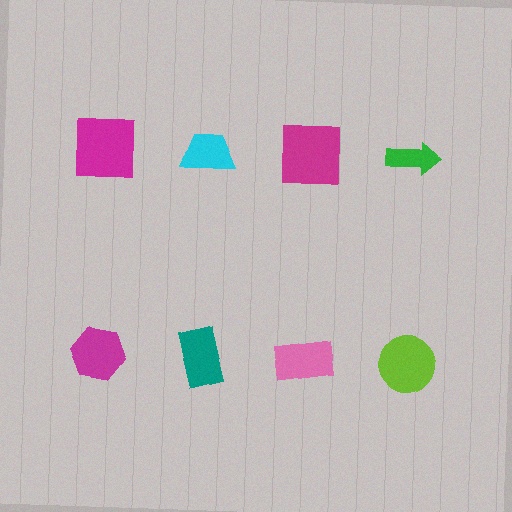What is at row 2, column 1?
A magenta hexagon.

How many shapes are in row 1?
4 shapes.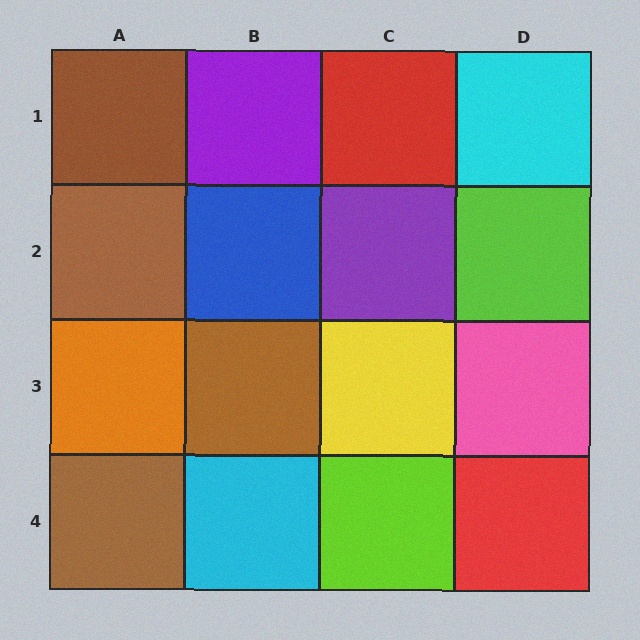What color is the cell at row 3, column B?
Brown.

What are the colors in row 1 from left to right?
Brown, purple, red, cyan.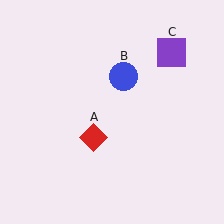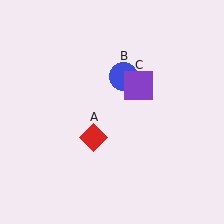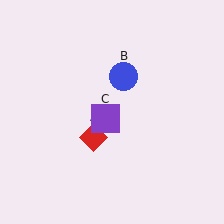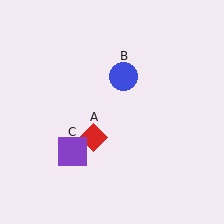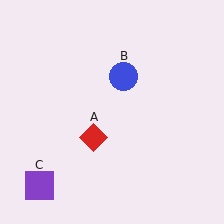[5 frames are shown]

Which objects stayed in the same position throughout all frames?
Red diamond (object A) and blue circle (object B) remained stationary.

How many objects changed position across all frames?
1 object changed position: purple square (object C).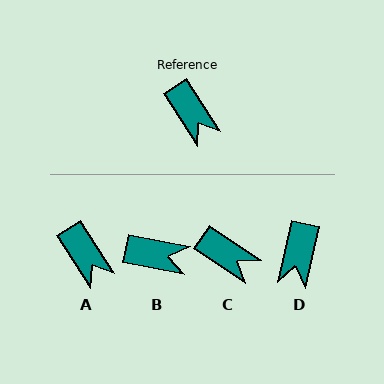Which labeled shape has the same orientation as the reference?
A.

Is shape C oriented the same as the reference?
No, it is off by about 23 degrees.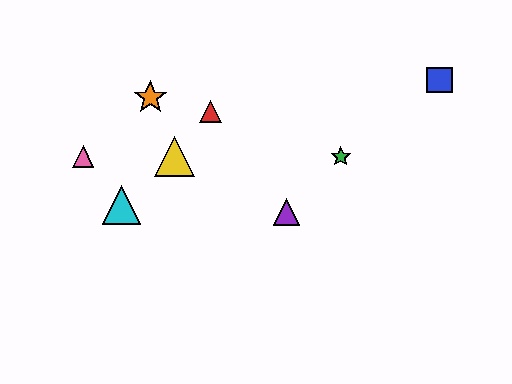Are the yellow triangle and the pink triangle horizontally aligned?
Yes, both are at y≈157.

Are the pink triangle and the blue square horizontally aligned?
No, the pink triangle is at y≈157 and the blue square is at y≈80.